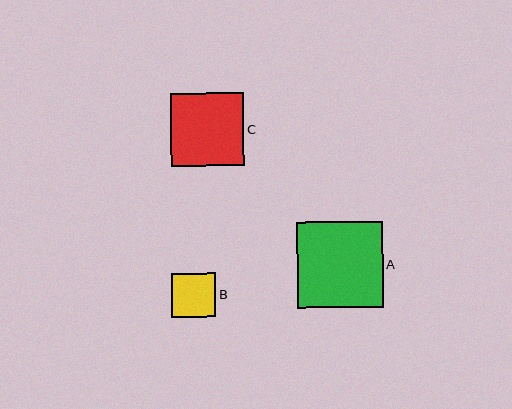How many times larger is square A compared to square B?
Square A is approximately 1.9 times the size of square B.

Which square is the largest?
Square A is the largest with a size of approximately 86 pixels.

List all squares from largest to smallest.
From largest to smallest: A, C, B.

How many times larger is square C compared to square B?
Square C is approximately 1.7 times the size of square B.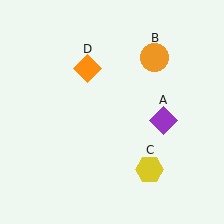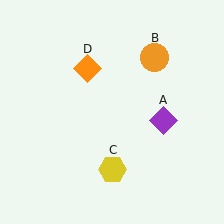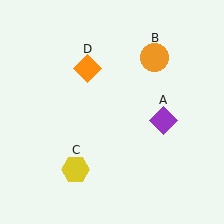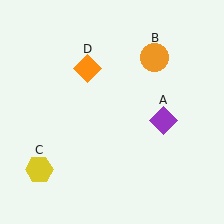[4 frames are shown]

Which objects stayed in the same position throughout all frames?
Purple diamond (object A) and orange circle (object B) and orange diamond (object D) remained stationary.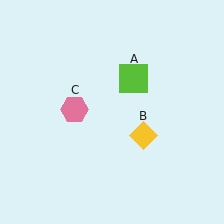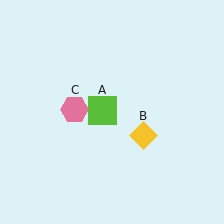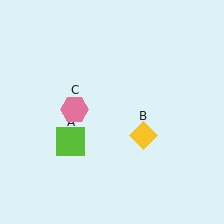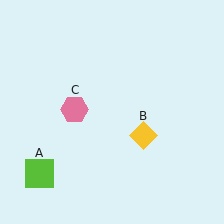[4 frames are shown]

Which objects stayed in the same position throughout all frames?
Yellow diamond (object B) and pink hexagon (object C) remained stationary.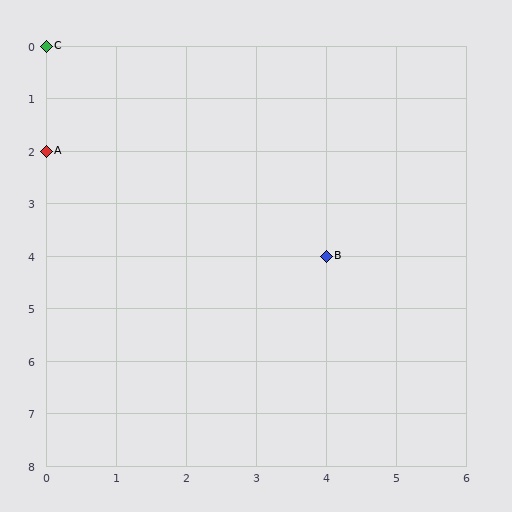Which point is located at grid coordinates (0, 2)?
Point A is at (0, 2).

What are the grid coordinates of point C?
Point C is at grid coordinates (0, 0).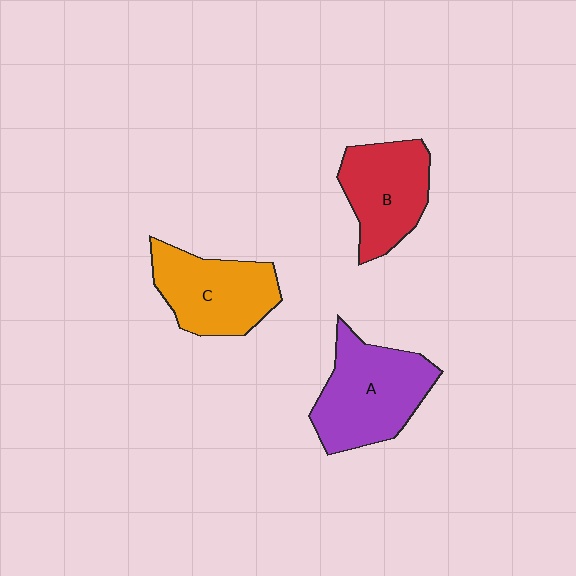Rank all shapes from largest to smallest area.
From largest to smallest: A (purple), C (orange), B (red).